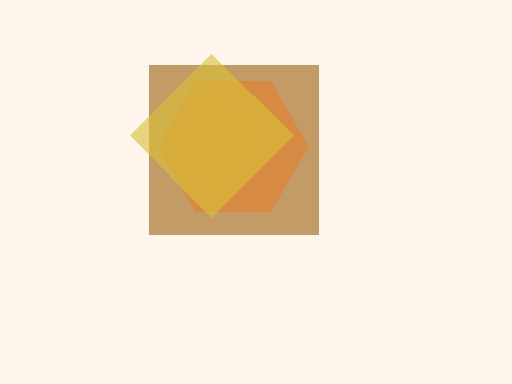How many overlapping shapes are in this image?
There are 3 overlapping shapes in the image.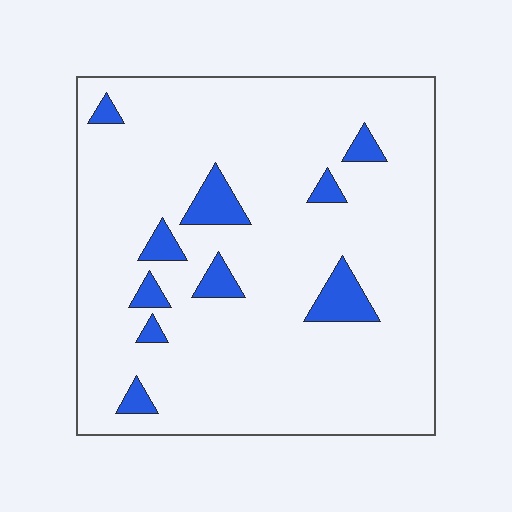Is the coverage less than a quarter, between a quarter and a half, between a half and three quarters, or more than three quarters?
Less than a quarter.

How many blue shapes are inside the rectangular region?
10.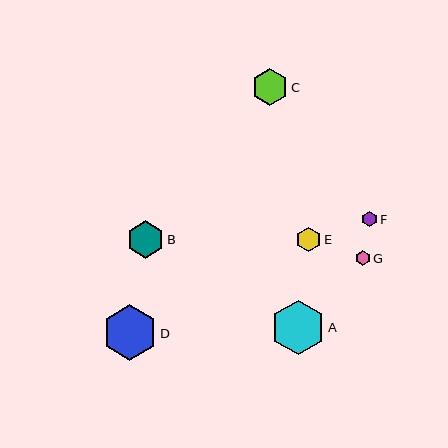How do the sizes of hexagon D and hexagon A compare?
Hexagon D and hexagon A are approximately the same size.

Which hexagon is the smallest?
Hexagon G is the smallest with a size of approximately 15 pixels.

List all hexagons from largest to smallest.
From largest to smallest: D, A, B, C, E, F, G.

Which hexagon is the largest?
Hexagon D is the largest with a size of approximately 55 pixels.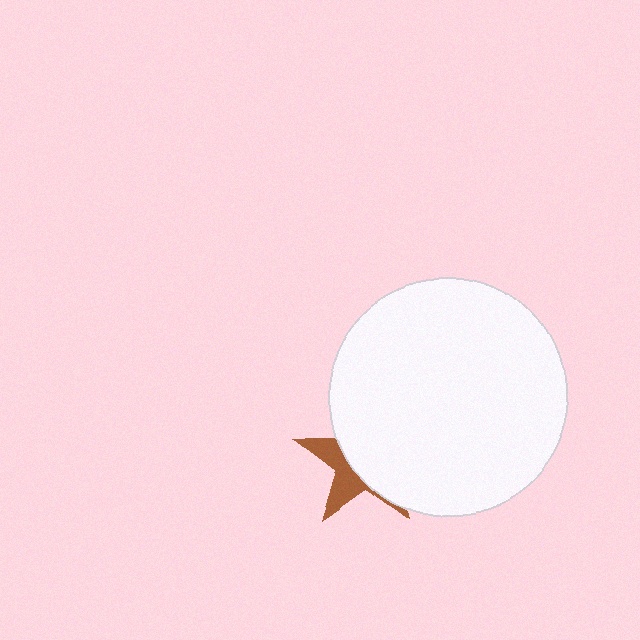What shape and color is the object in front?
The object in front is a white circle.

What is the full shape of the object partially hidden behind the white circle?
The partially hidden object is a brown star.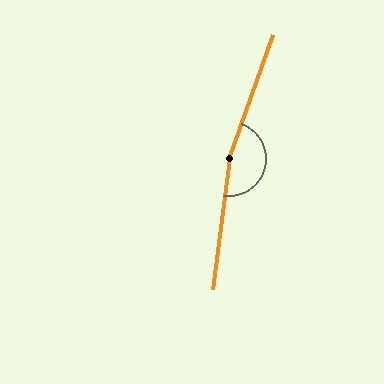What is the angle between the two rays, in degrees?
Approximately 168 degrees.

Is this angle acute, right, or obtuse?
It is obtuse.